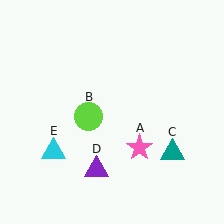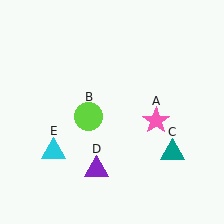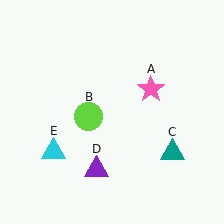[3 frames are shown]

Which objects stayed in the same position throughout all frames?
Lime circle (object B) and teal triangle (object C) and purple triangle (object D) and cyan triangle (object E) remained stationary.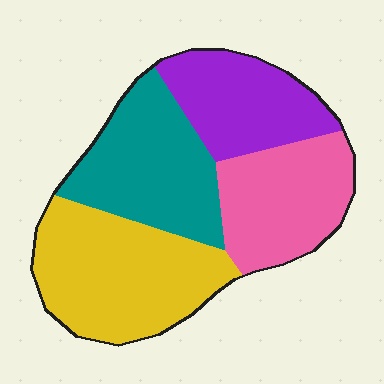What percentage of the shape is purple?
Purple covers around 20% of the shape.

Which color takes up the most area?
Yellow, at roughly 30%.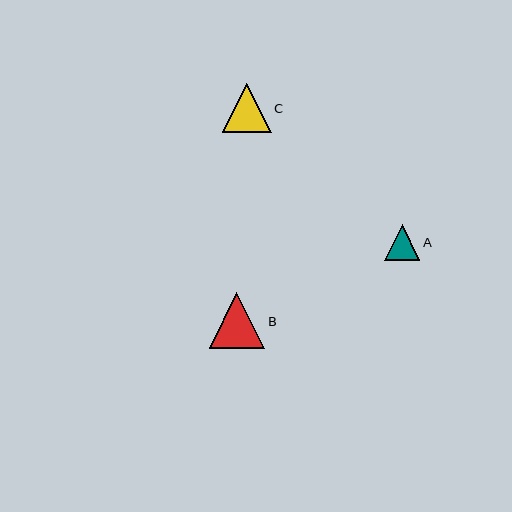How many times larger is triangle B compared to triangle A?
Triangle B is approximately 1.6 times the size of triangle A.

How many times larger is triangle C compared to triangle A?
Triangle C is approximately 1.4 times the size of triangle A.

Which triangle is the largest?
Triangle B is the largest with a size of approximately 56 pixels.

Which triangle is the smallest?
Triangle A is the smallest with a size of approximately 35 pixels.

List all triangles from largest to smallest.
From largest to smallest: B, C, A.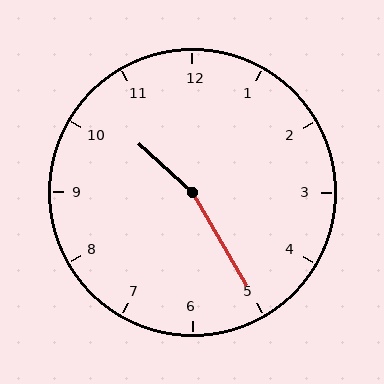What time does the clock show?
10:25.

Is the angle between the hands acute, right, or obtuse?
It is obtuse.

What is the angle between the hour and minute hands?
Approximately 162 degrees.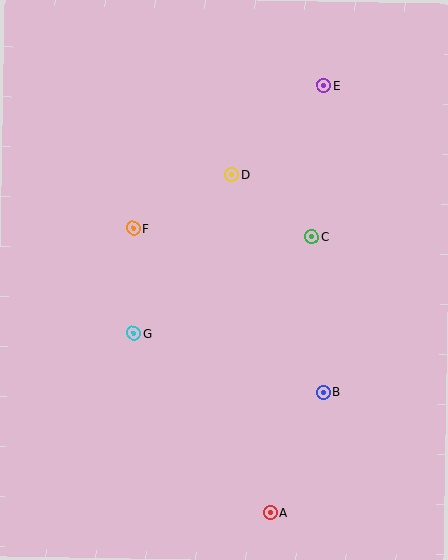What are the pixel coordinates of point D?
Point D is at (232, 175).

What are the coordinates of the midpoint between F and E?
The midpoint between F and E is at (229, 157).